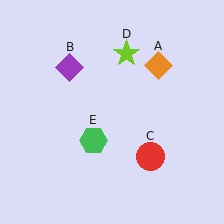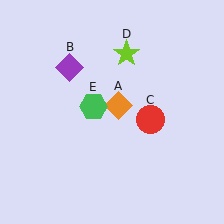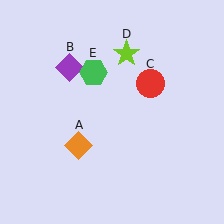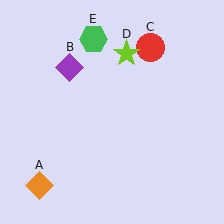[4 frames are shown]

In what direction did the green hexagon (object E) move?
The green hexagon (object E) moved up.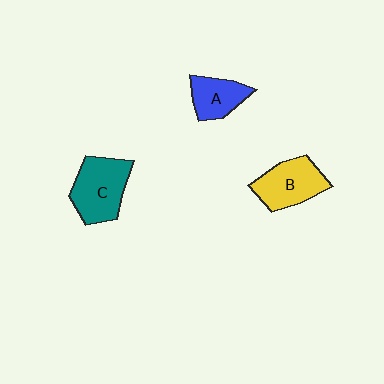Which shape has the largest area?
Shape C (teal).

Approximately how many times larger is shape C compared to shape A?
Approximately 1.5 times.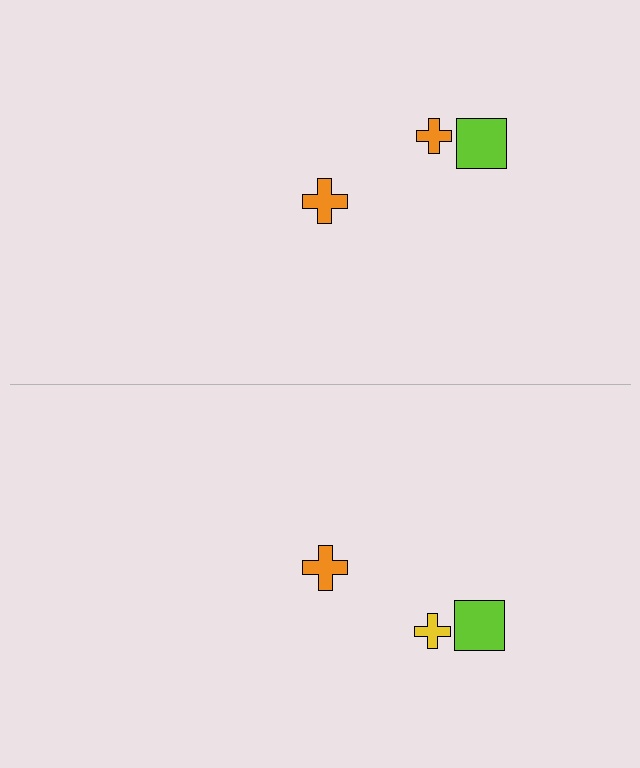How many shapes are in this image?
There are 6 shapes in this image.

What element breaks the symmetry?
The yellow cross on the bottom side breaks the symmetry — its mirror counterpart is orange.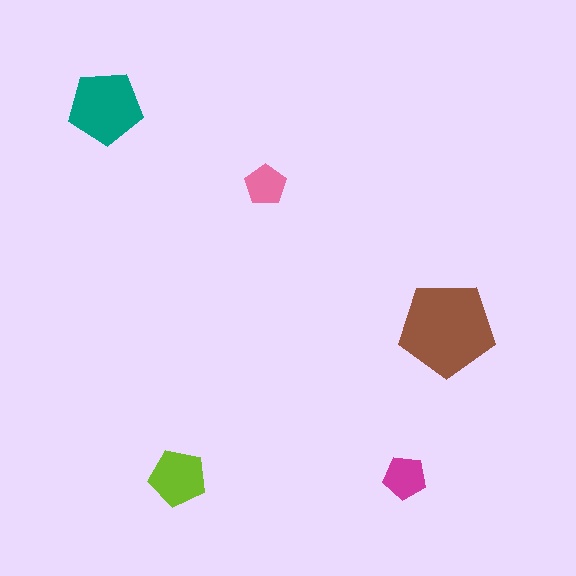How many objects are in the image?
There are 5 objects in the image.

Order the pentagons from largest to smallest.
the brown one, the teal one, the lime one, the magenta one, the pink one.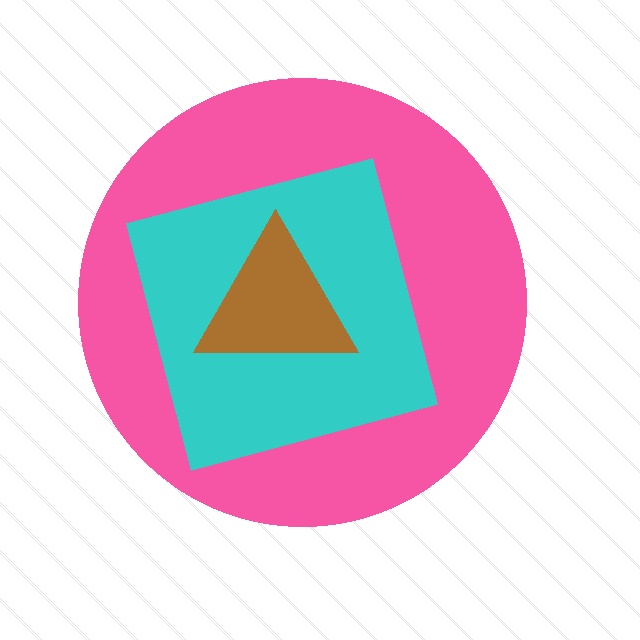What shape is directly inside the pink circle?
The cyan square.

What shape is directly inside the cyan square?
The brown triangle.